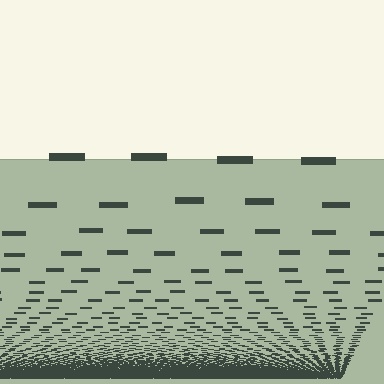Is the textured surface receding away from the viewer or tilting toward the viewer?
The surface appears to tilt toward the viewer. Texture elements get larger and sparser toward the top.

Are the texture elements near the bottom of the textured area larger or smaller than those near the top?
Smaller. The gradient is inverted — elements near the bottom are smaller and denser.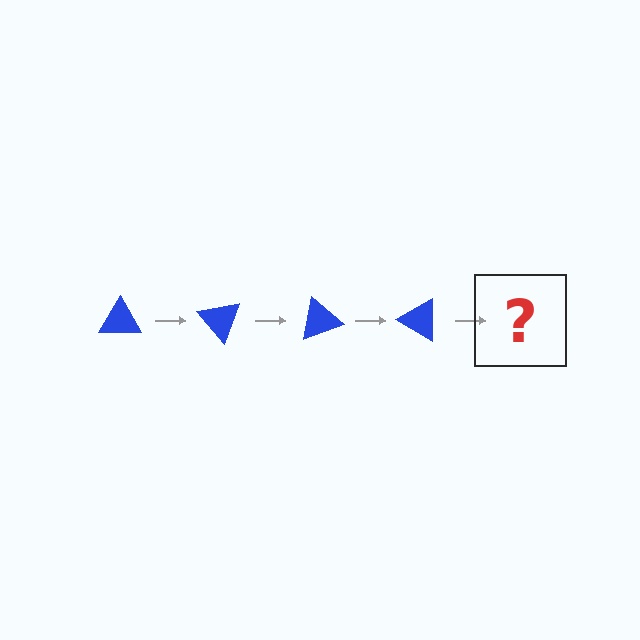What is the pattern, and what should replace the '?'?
The pattern is that the triangle rotates 50 degrees each step. The '?' should be a blue triangle rotated 200 degrees.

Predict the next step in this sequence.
The next step is a blue triangle rotated 200 degrees.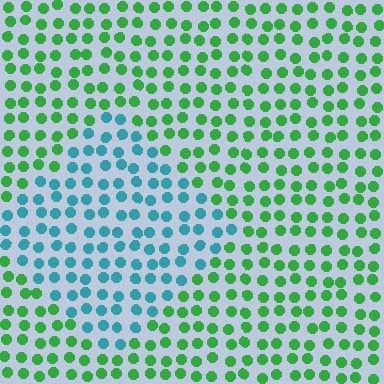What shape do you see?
I see a diamond.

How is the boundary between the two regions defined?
The boundary is defined purely by a slight shift in hue (about 59 degrees). Spacing, size, and orientation are identical on both sides.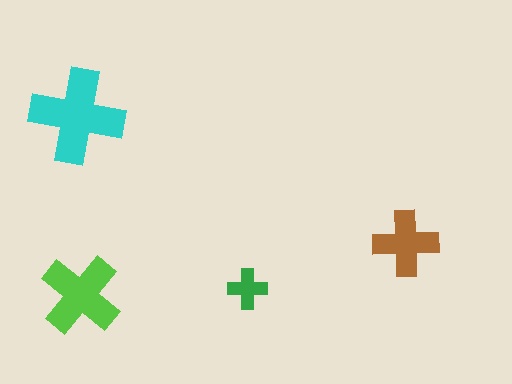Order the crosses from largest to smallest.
the cyan one, the lime one, the brown one, the green one.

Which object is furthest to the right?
The brown cross is rightmost.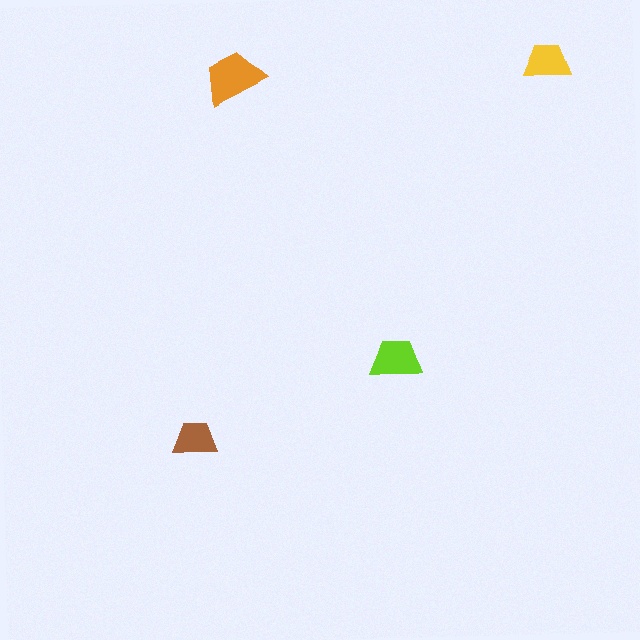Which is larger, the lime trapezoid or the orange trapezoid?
The orange one.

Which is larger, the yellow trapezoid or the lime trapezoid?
The lime one.